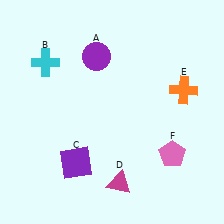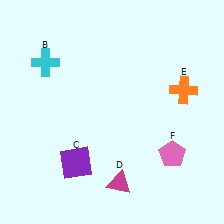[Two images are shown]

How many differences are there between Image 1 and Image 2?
There is 1 difference between the two images.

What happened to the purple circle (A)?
The purple circle (A) was removed in Image 2. It was in the top-left area of Image 1.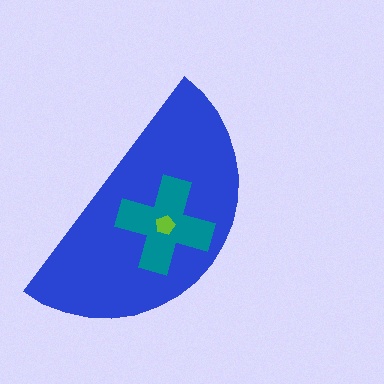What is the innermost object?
The lime pentagon.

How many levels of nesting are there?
3.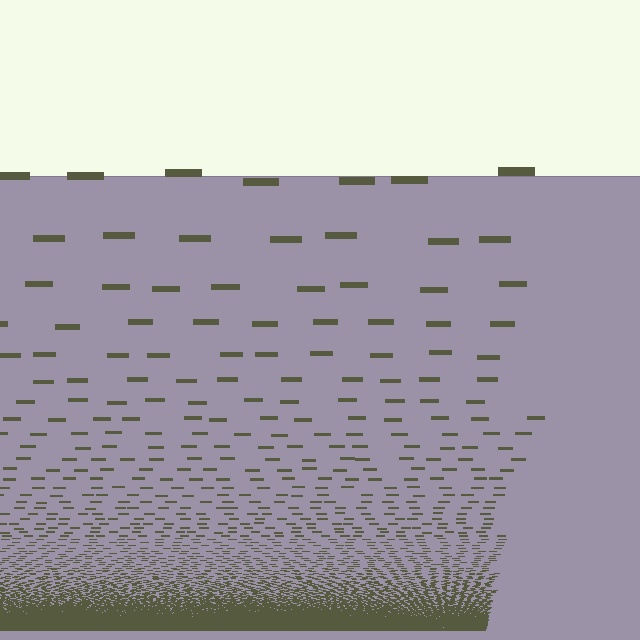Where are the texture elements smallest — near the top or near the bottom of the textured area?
Near the bottom.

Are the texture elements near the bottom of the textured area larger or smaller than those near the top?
Smaller. The gradient is inverted — elements near the bottom are smaller and denser.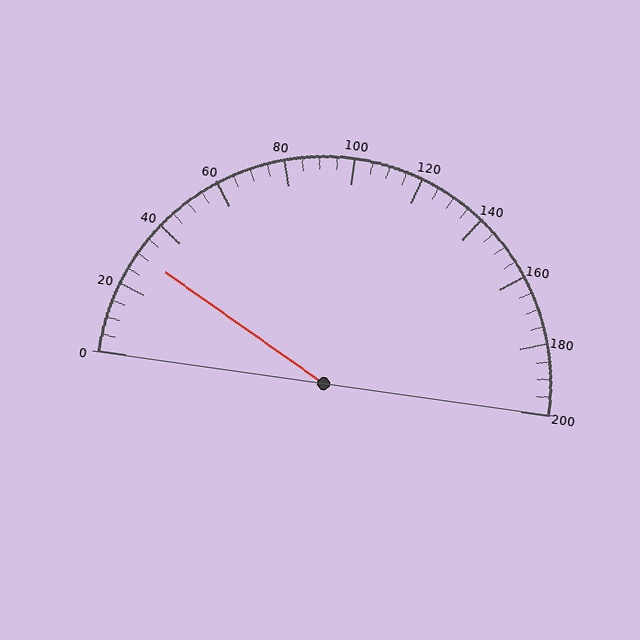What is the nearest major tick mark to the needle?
The nearest major tick mark is 40.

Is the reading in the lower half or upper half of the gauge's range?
The reading is in the lower half of the range (0 to 200).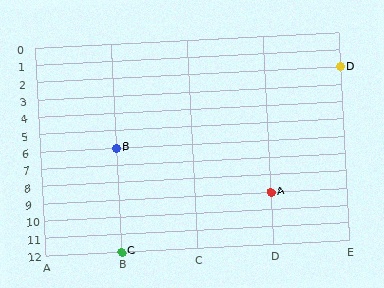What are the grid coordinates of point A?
Point A is at grid coordinates (D, 9).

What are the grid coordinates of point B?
Point B is at grid coordinates (B, 6).